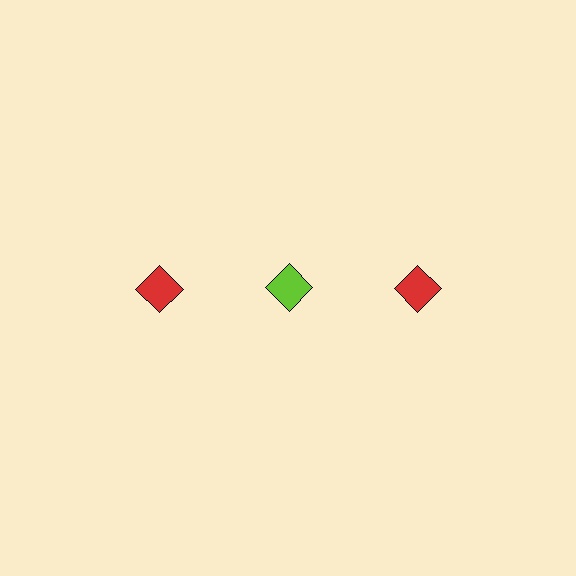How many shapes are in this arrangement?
There are 3 shapes arranged in a grid pattern.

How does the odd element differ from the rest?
It has a different color: lime instead of red.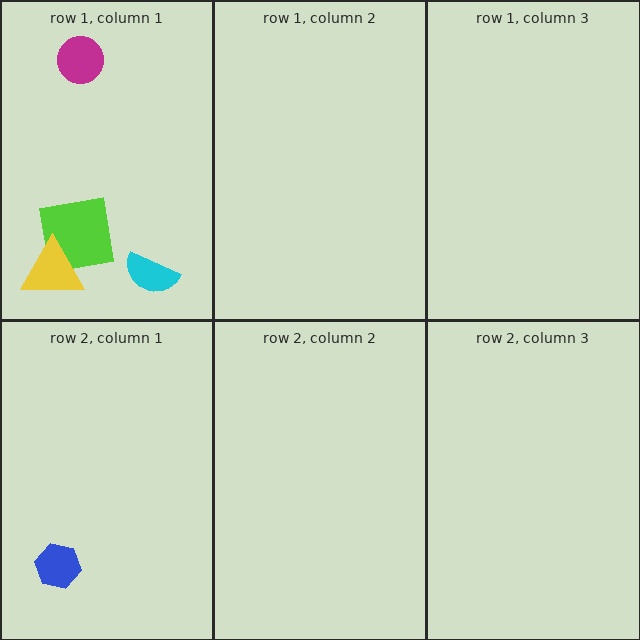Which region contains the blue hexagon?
The row 2, column 1 region.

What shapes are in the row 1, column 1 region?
The cyan semicircle, the lime square, the magenta circle, the yellow triangle.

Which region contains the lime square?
The row 1, column 1 region.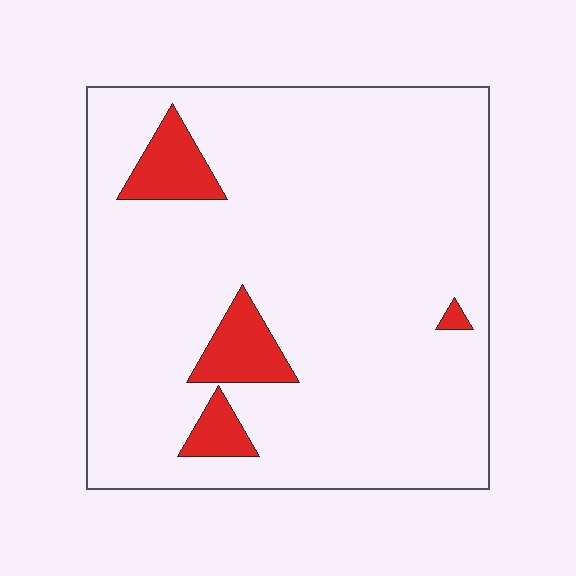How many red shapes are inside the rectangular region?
4.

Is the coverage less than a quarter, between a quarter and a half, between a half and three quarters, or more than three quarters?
Less than a quarter.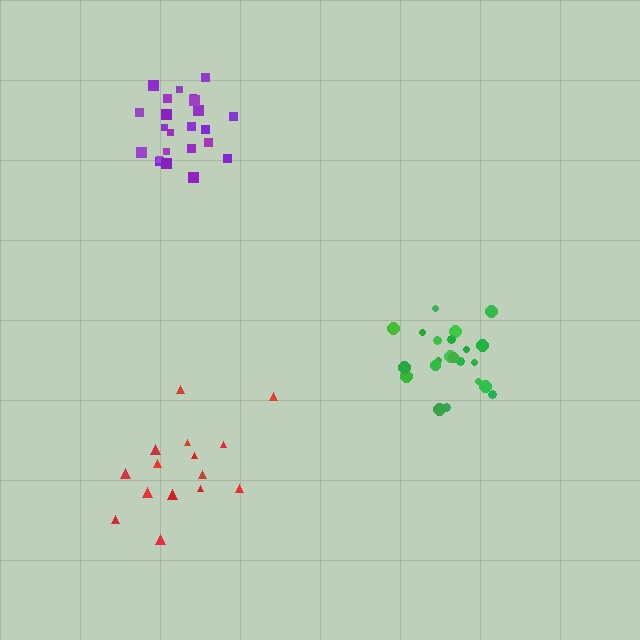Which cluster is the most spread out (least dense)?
Red.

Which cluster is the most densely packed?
Purple.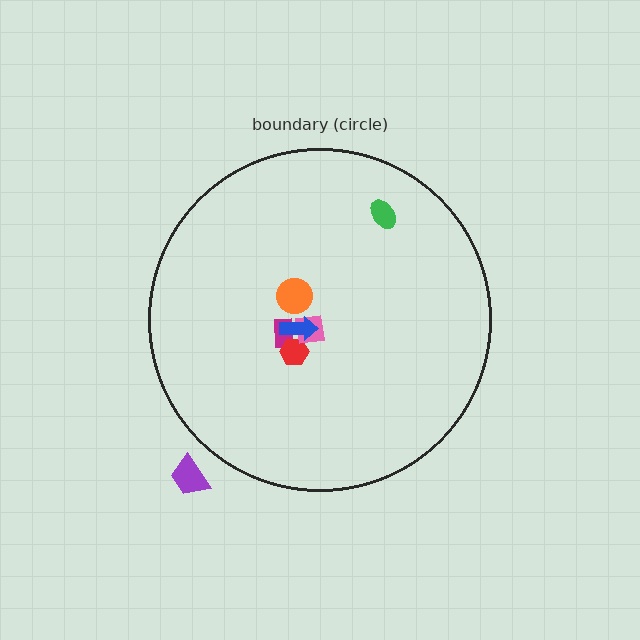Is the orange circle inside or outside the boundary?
Inside.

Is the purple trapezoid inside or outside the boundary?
Outside.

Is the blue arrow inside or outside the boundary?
Inside.